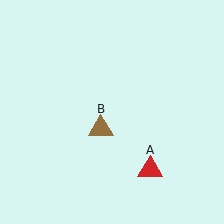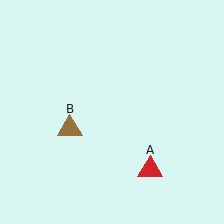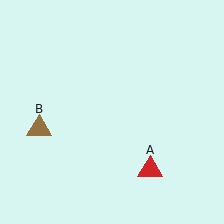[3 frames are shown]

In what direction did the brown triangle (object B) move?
The brown triangle (object B) moved left.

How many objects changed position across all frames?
1 object changed position: brown triangle (object B).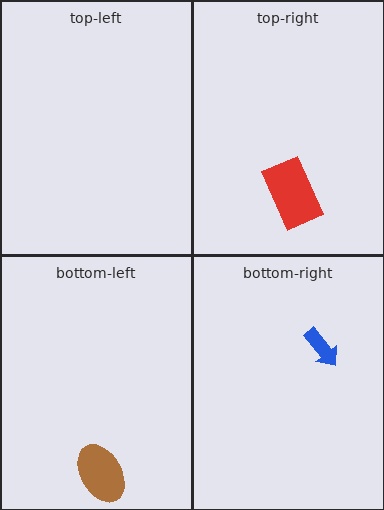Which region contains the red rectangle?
The top-right region.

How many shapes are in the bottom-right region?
1.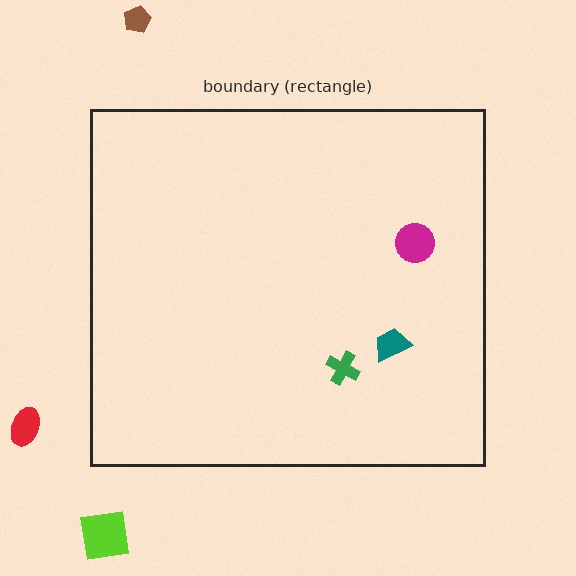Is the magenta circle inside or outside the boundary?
Inside.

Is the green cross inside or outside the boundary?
Inside.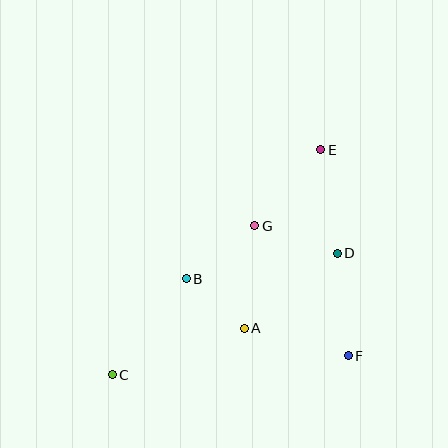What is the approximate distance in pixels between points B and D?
The distance between B and D is approximately 153 pixels.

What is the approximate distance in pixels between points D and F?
The distance between D and F is approximately 103 pixels.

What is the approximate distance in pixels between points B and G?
The distance between B and G is approximately 87 pixels.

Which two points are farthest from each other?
Points C and E are farthest from each other.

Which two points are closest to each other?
Points A and B are closest to each other.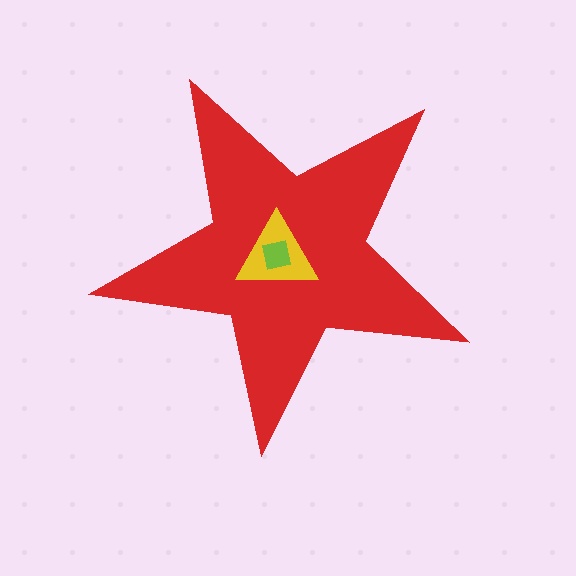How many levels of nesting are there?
3.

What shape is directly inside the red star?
The yellow triangle.